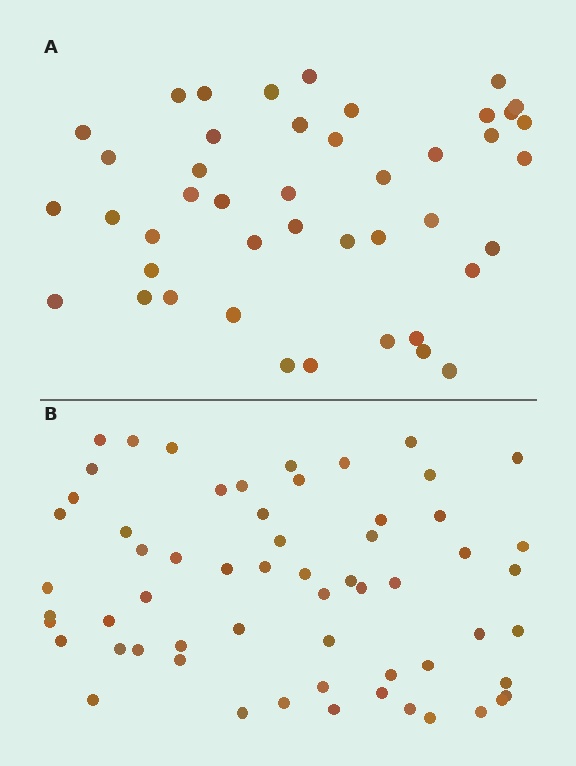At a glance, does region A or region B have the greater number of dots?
Region B (the bottom region) has more dots.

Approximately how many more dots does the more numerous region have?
Region B has approximately 15 more dots than region A.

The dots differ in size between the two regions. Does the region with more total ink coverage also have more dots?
No. Region A has more total ink coverage because its dots are larger, but region B actually contains more individual dots. Total area can be misleading — the number of items is what matters here.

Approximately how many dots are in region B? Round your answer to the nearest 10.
About 60 dots.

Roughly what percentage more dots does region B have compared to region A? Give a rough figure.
About 35% more.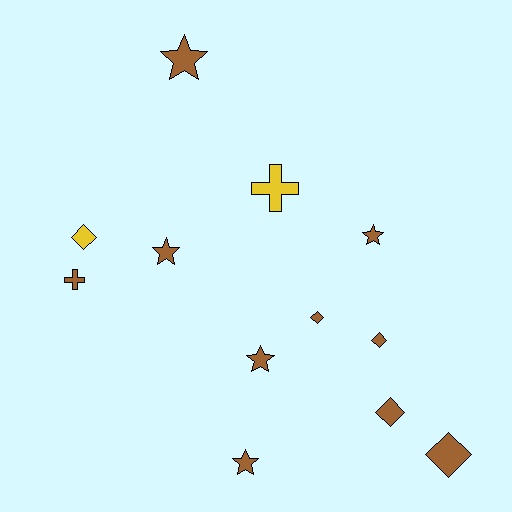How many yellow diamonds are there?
There is 1 yellow diamond.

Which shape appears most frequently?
Star, with 5 objects.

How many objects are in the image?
There are 12 objects.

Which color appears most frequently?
Brown, with 10 objects.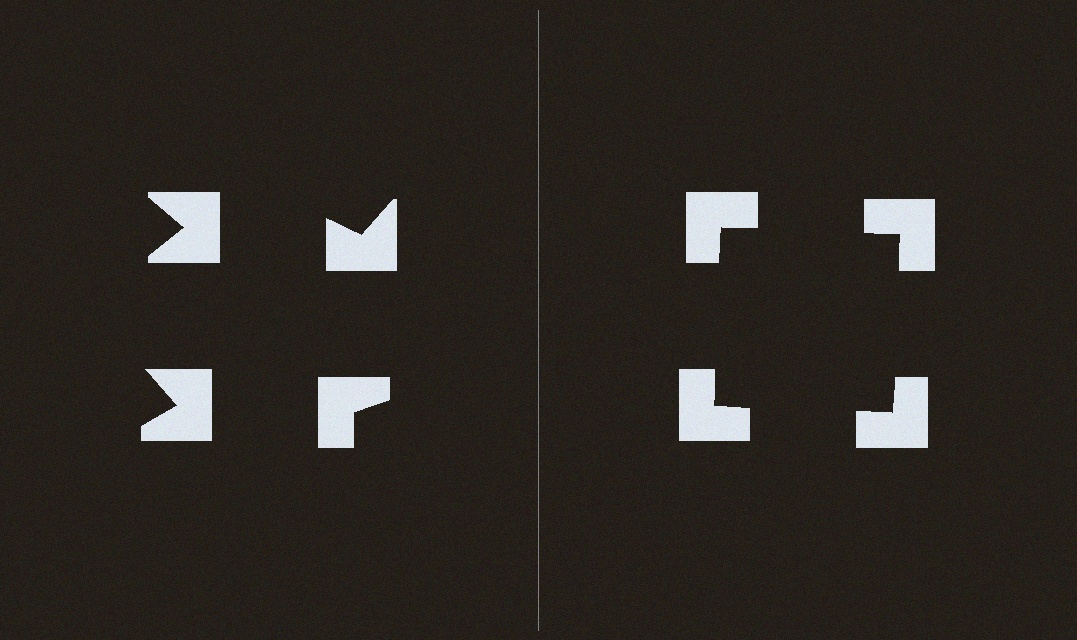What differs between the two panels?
The notched squares are positioned identically on both sides; only the wedge orientations differ. On the right they align to a square; on the left they are misaligned.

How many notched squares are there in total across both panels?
8 — 4 on each side.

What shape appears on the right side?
An illusory square.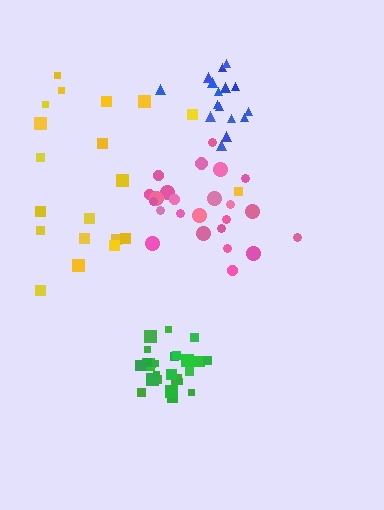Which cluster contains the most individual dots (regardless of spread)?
Pink (26).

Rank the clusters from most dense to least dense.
green, blue, pink, yellow.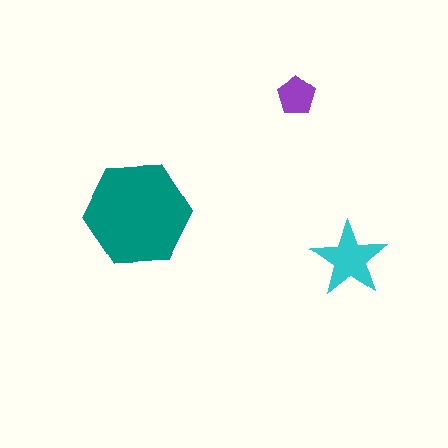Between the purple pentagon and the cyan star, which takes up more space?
The cyan star.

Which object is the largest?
The teal hexagon.